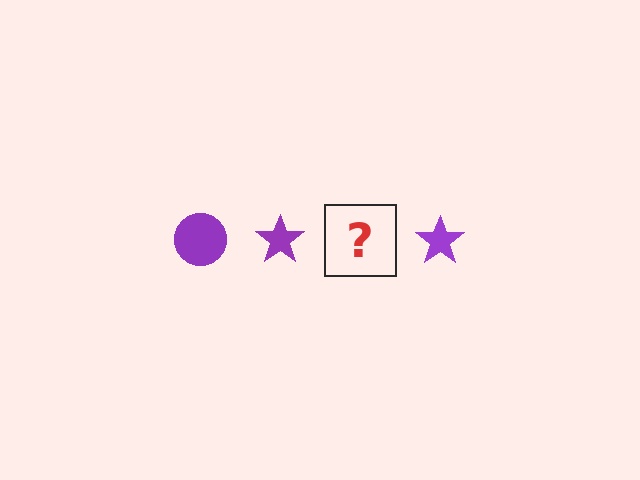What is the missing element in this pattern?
The missing element is a purple circle.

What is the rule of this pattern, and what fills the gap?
The rule is that the pattern cycles through circle, star shapes in purple. The gap should be filled with a purple circle.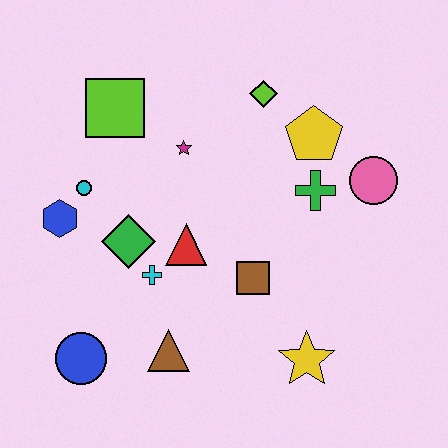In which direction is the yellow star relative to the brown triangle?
The yellow star is to the right of the brown triangle.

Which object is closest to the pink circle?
The green cross is closest to the pink circle.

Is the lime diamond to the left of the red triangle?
No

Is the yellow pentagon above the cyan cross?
Yes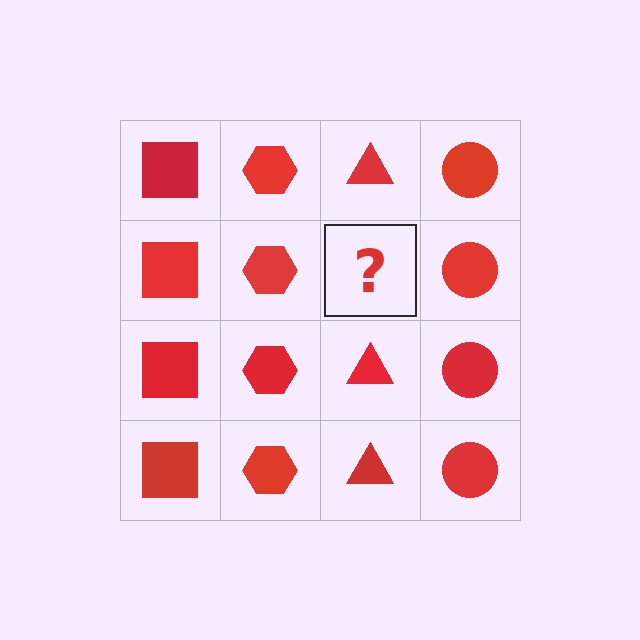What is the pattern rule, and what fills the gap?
The rule is that each column has a consistent shape. The gap should be filled with a red triangle.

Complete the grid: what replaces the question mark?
The question mark should be replaced with a red triangle.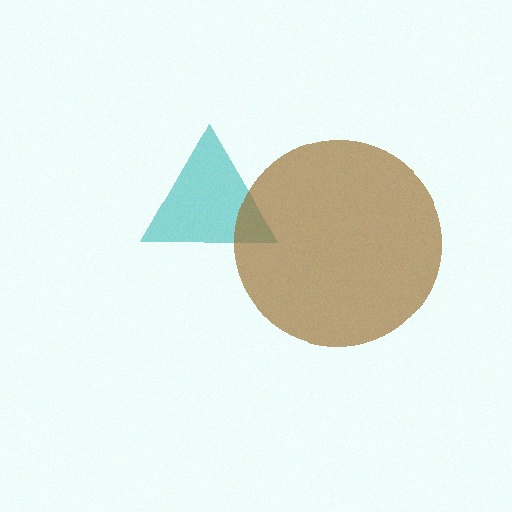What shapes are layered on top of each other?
The layered shapes are: a teal triangle, a brown circle.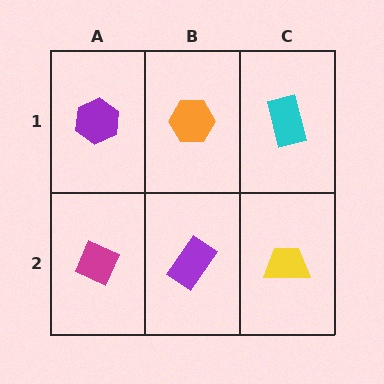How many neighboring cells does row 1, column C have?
2.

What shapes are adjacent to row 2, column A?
A purple hexagon (row 1, column A), a purple rectangle (row 2, column B).